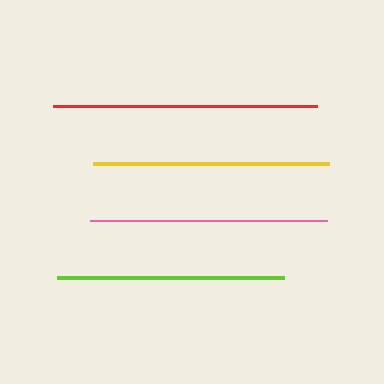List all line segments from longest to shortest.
From longest to shortest: red, pink, yellow, lime.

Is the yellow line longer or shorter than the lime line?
The yellow line is longer than the lime line.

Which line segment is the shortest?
The lime line is the shortest at approximately 226 pixels.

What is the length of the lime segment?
The lime segment is approximately 226 pixels long.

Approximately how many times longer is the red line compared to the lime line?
The red line is approximately 1.2 times the length of the lime line.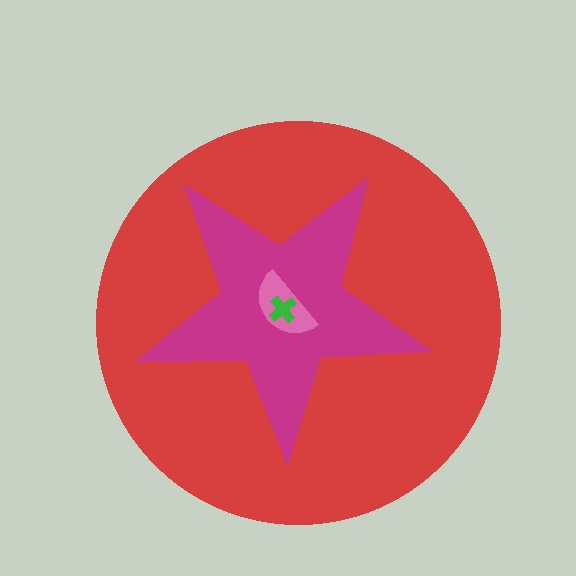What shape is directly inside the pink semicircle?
The green cross.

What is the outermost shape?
The red circle.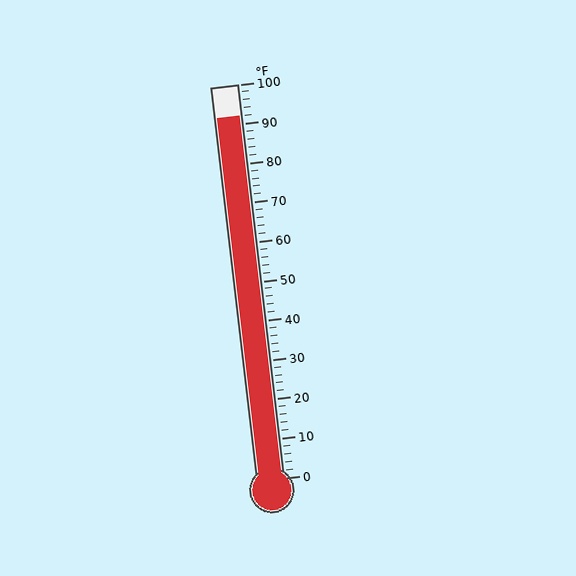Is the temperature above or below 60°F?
The temperature is above 60°F.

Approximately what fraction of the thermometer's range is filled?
The thermometer is filled to approximately 90% of its range.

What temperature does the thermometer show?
The thermometer shows approximately 92°F.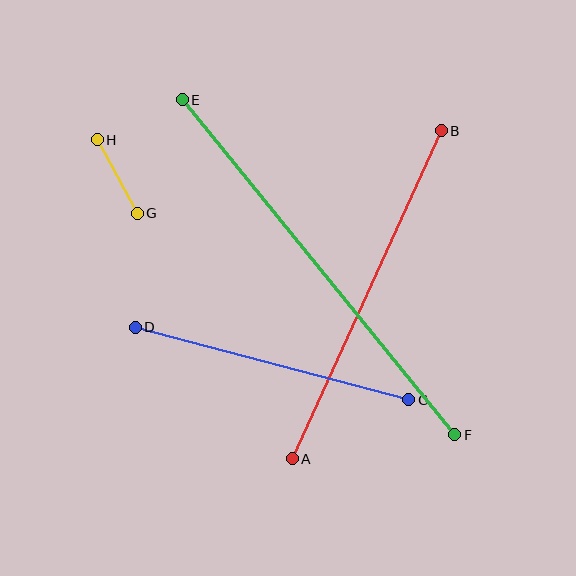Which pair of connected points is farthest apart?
Points E and F are farthest apart.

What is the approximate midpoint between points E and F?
The midpoint is at approximately (319, 267) pixels.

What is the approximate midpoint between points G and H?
The midpoint is at approximately (117, 176) pixels.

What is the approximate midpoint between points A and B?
The midpoint is at approximately (367, 295) pixels.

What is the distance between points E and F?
The distance is approximately 432 pixels.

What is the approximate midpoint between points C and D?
The midpoint is at approximately (272, 364) pixels.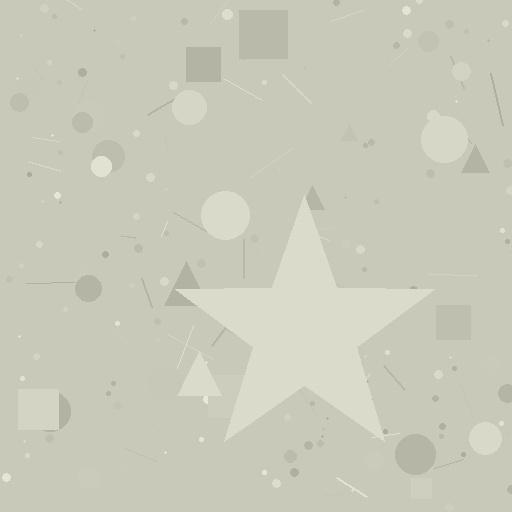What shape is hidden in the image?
A star is hidden in the image.